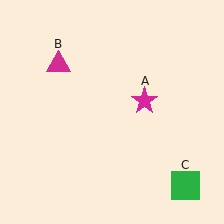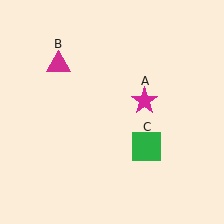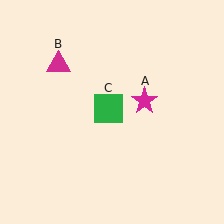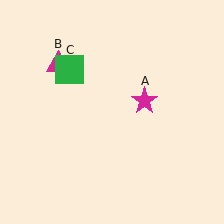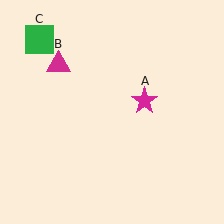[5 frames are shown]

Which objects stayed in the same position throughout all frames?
Magenta star (object A) and magenta triangle (object B) remained stationary.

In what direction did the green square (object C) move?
The green square (object C) moved up and to the left.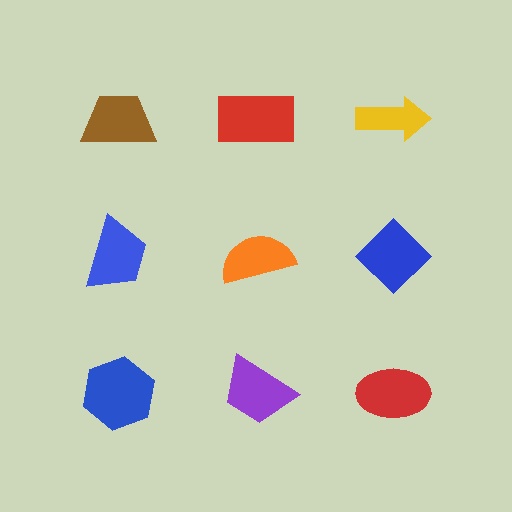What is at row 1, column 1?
A brown trapezoid.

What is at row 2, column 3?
A blue diamond.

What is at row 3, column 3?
A red ellipse.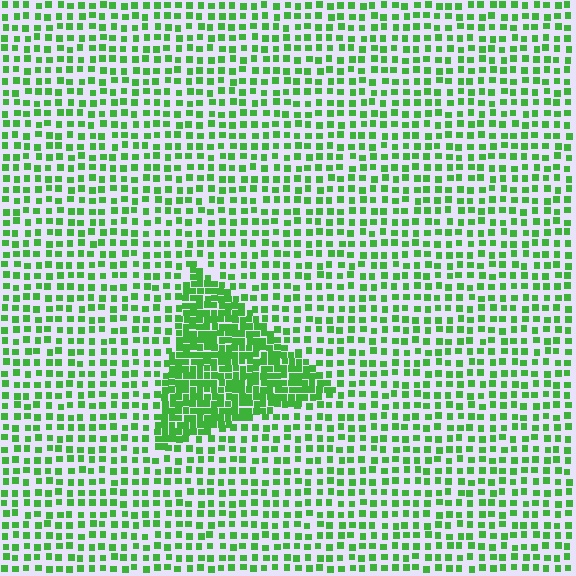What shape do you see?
I see a triangle.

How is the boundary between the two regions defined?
The boundary is defined by a change in element density (approximately 2.4x ratio). All elements are the same color, size, and shape.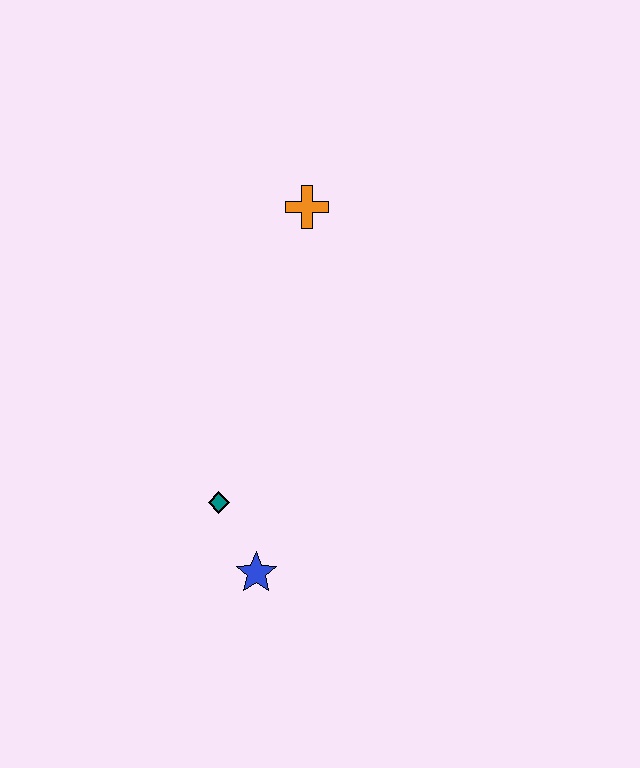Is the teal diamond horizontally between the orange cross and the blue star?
No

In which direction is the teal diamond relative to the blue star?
The teal diamond is above the blue star.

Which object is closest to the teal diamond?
The blue star is closest to the teal diamond.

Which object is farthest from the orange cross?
The blue star is farthest from the orange cross.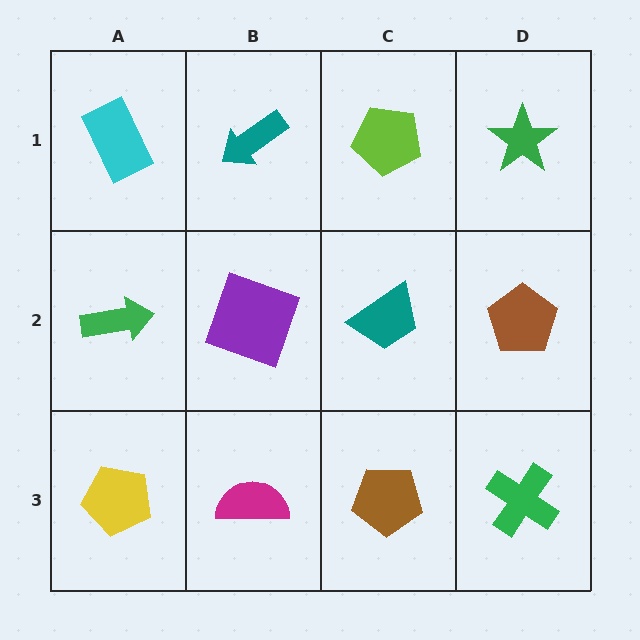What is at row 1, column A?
A cyan rectangle.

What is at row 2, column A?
A green arrow.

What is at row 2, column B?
A purple square.